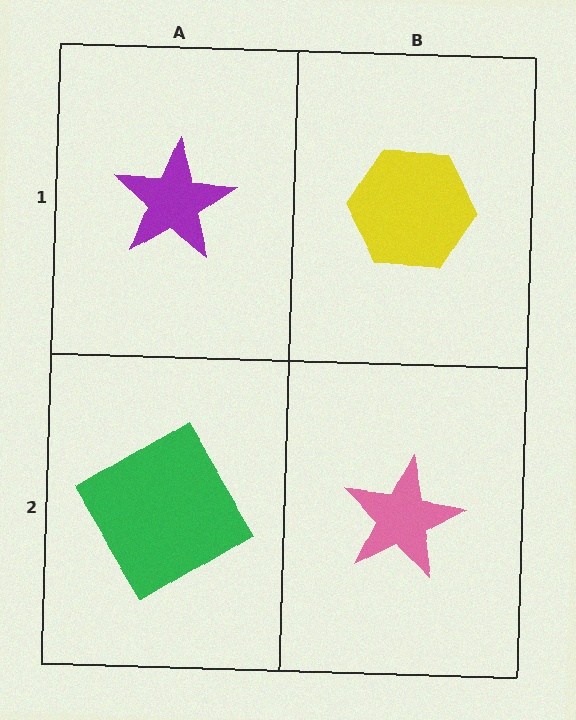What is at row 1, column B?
A yellow hexagon.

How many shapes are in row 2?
2 shapes.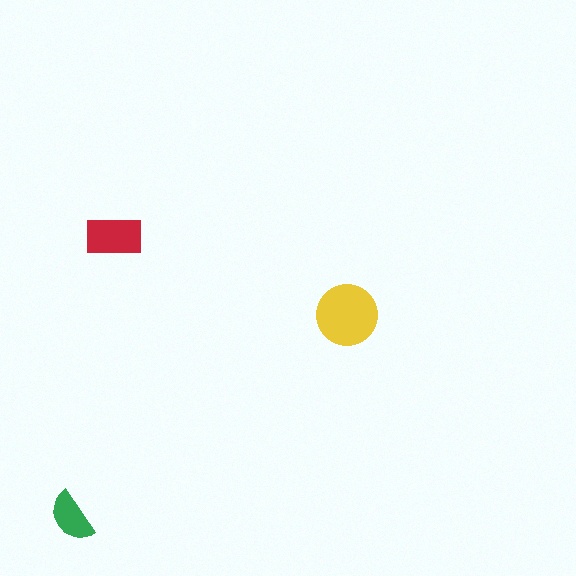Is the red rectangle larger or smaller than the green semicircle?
Larger.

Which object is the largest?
The yellow circle.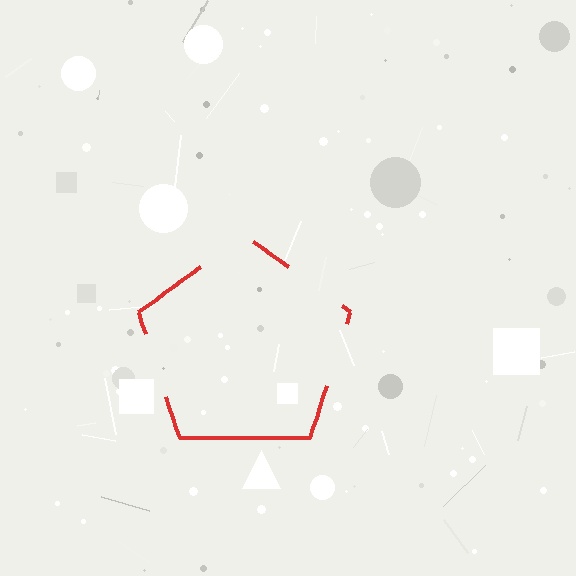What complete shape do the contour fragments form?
The contour fragments form a pentagon.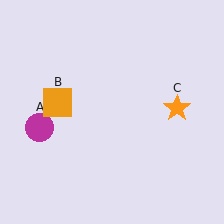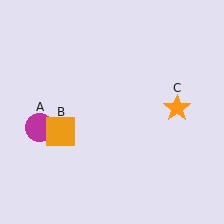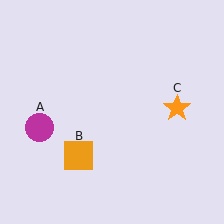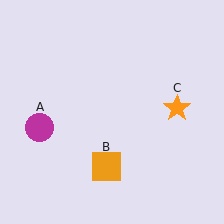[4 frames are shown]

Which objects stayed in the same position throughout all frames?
Magenta circle (object A) and orange star (object C) remained stationary.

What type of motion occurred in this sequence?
The orange square (object B) rotated counterclockwise around the center of the scene.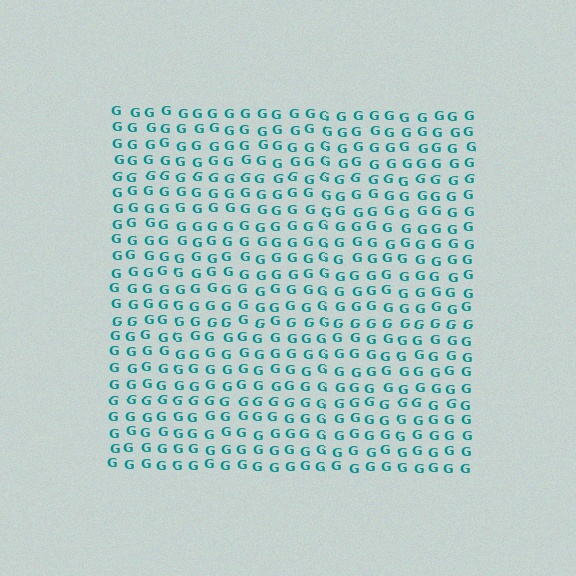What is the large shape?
The large shape is a square.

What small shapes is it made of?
It is made of small letter G's.